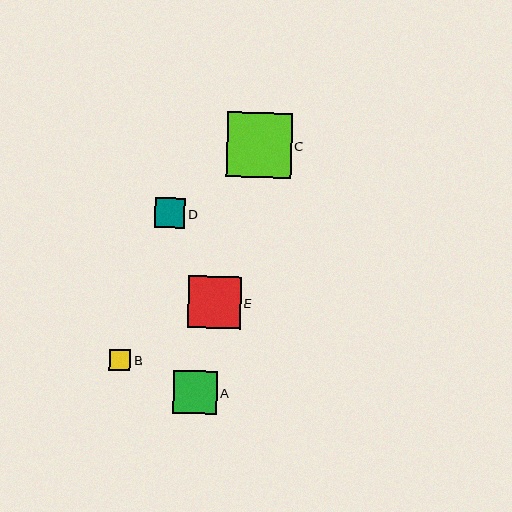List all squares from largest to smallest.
From largest to smallest: C, E, A, D, B.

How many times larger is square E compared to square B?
Square E is approximately 2.4 times the size of square B.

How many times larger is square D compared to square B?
Square D is approximately 1.4 times the size of square B.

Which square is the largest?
Square C is the largest with a size of approximately 65 pixels.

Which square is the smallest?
Square B is the smallest with a size of approximately 22 pixels.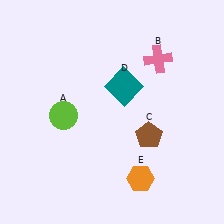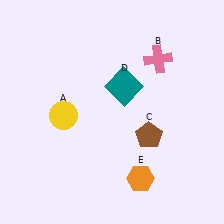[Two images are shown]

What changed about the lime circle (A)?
In Image 1, A is lime. In Image 2, it changed to yellow.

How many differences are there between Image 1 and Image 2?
There is 1 difference between the two images.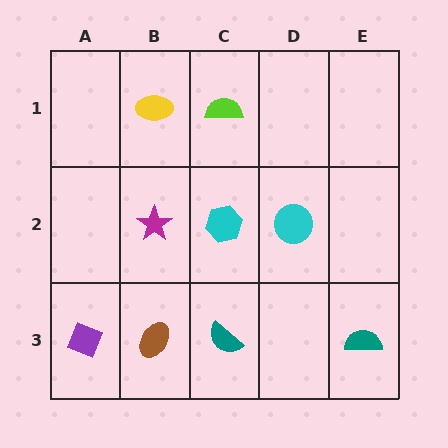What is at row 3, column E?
A teal semicircle.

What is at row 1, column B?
A yellow ellipse.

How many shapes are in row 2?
3 shapes.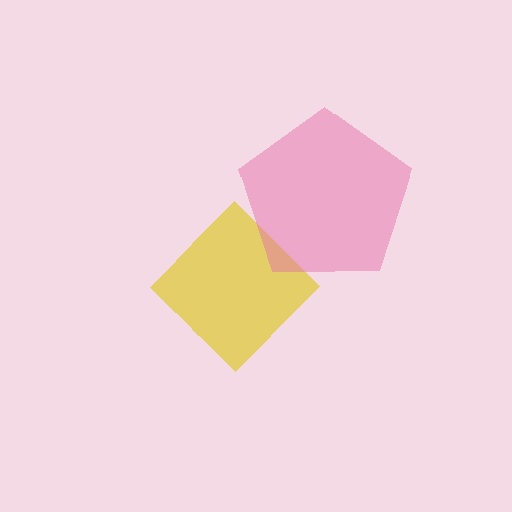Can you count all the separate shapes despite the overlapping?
Yes, there are 2 separate shapes.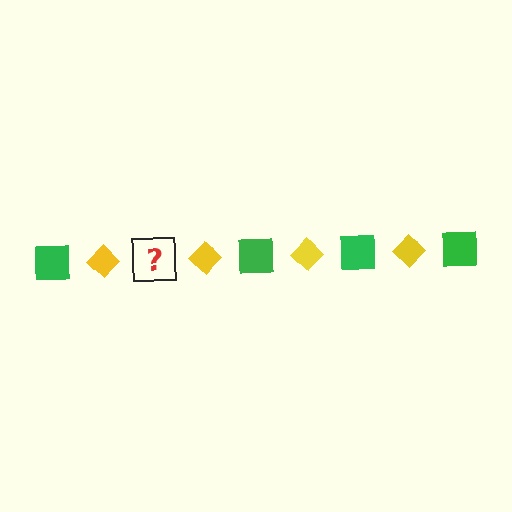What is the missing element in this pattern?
The missing element is a green square.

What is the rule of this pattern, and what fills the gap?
The rule is that the pattern alternates between green square and yellow diamond. The gap should be filled with a green square.